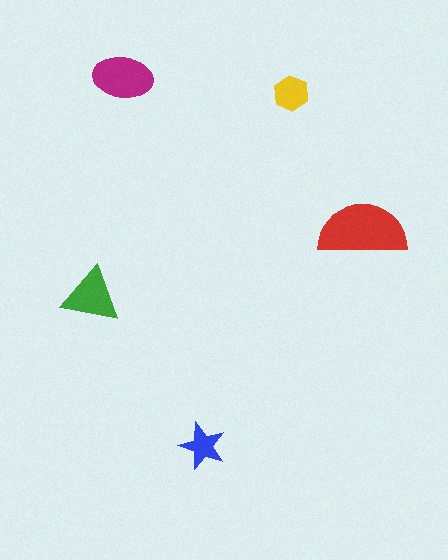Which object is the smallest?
The blue star.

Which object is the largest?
The red semicircle.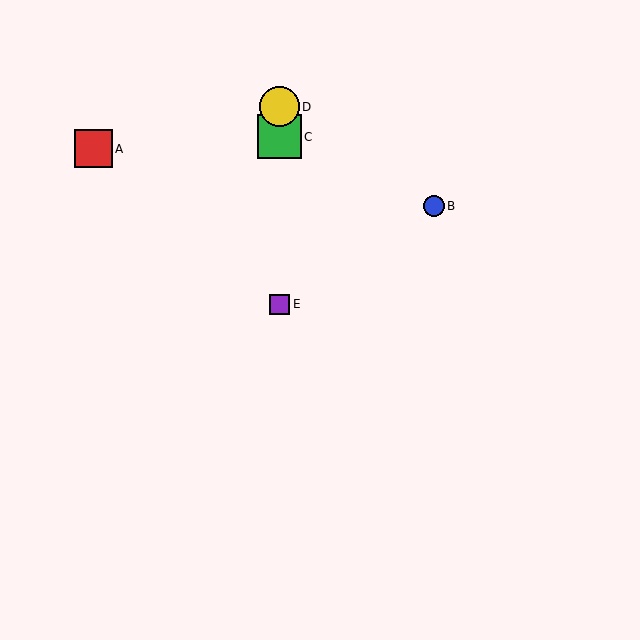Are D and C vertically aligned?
Yes, both are at x≈279.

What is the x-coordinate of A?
Object A is at x≈93.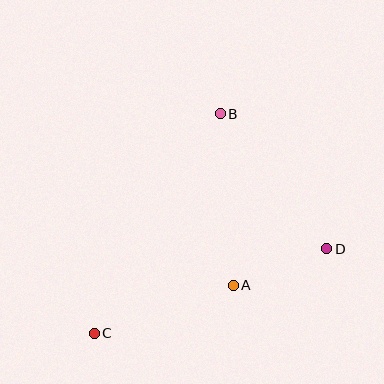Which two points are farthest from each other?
Points B and C are farthest from each other.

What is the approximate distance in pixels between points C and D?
The distance between C and D is approximately 248 pixels.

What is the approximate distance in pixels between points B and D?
The distance between B and D is approximately 172 pixels.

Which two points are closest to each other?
Points A and D are closest to each other.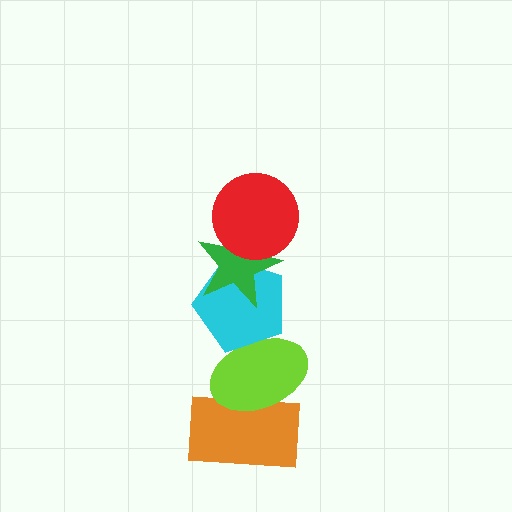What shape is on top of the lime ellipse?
The cyan pentagon is on top of the lime ellipse.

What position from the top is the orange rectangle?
The orange rectangle is 5th from the top.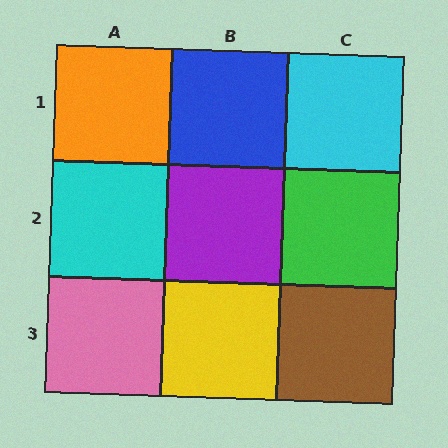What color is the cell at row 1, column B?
Blue.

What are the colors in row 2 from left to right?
Cyan, purple, green.